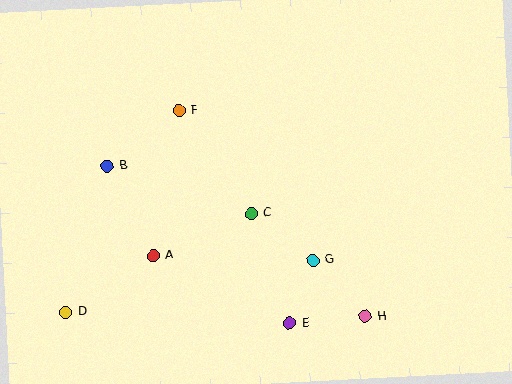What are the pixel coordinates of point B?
Point B is at (107, 166).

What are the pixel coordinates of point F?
Point F is at (179, 110).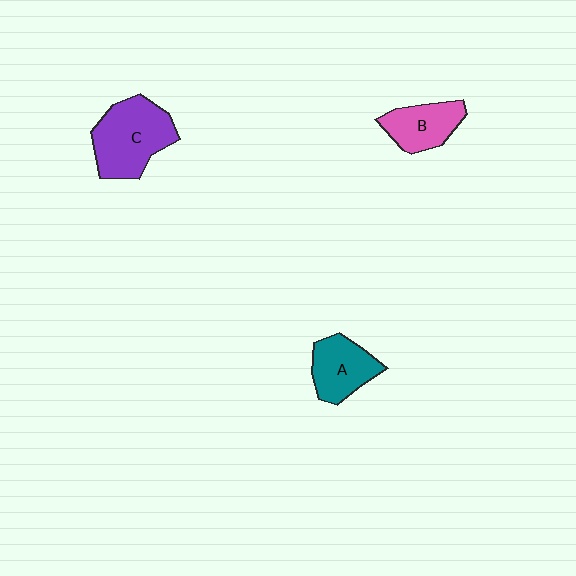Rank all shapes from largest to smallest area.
From largest to smallest: C (purple), A (teal), B (pink).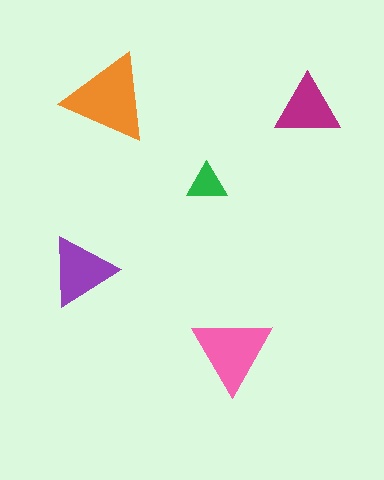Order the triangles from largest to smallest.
the orange one, the pink one, the purple one, the magenta one, the green one.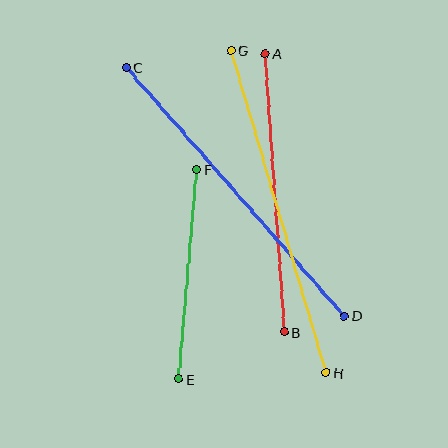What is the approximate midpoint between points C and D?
The midpoint is at approximately (235, 192) pixels.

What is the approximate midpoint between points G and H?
The midpoint is at approximately (278, 212) pixels.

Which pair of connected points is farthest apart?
Points G and H are farthest apart.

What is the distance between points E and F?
The distance is approximately 210 pixels.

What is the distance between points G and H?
The distance is approximately 336 pixels.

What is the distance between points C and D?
The distance is approximately 331 pixels.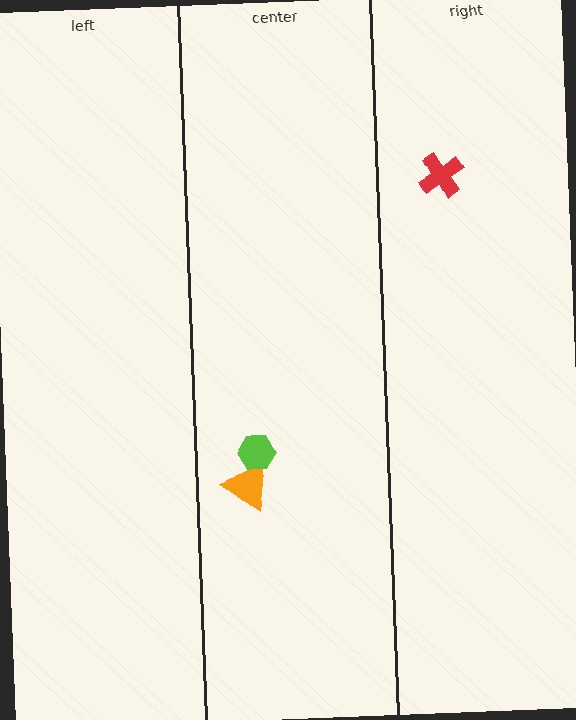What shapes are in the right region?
The red cross.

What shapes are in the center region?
The orange triangle, the lime hexagon.